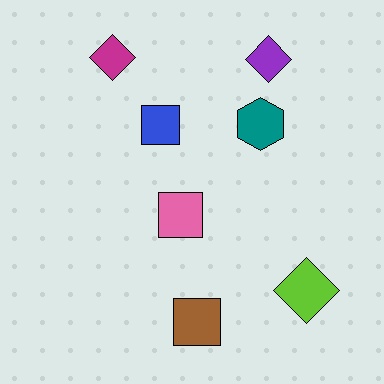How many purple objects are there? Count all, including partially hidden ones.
There is 1 purple object.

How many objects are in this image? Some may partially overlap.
There are 7 objects.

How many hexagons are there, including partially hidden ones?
There is 1 hexagon.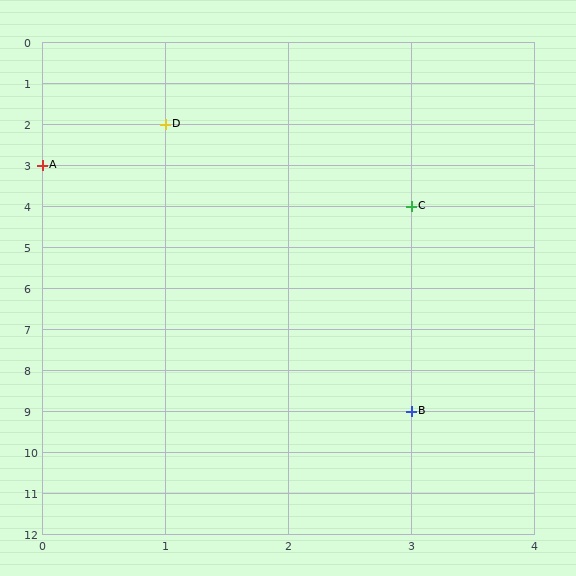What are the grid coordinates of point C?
Point C is at grid coordinates (3, 4).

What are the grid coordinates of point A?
Point A is at grid coordinates (0, 3).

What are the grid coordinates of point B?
Point B is at grid coordinates (3, 9).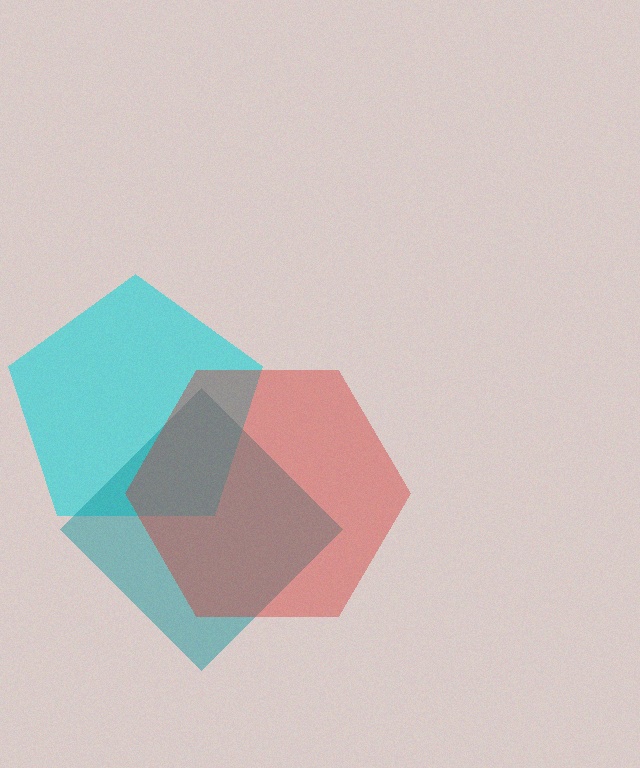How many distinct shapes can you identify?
There are 3 distinct shapes: a cyan pentagon, a teal diamond, a red hexagon.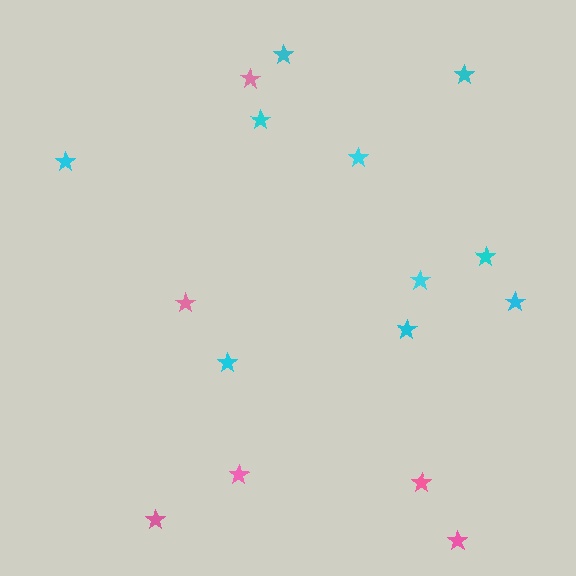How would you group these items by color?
There are 2 groups: one group of pink stars (6) and one group of cyan stars (10).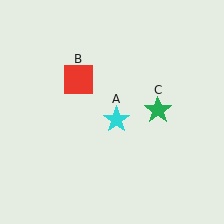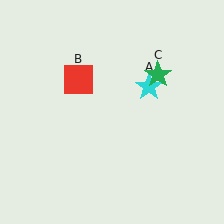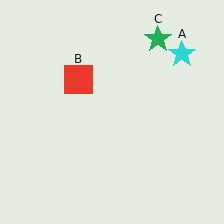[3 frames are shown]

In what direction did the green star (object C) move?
The green star (object C) moved up.